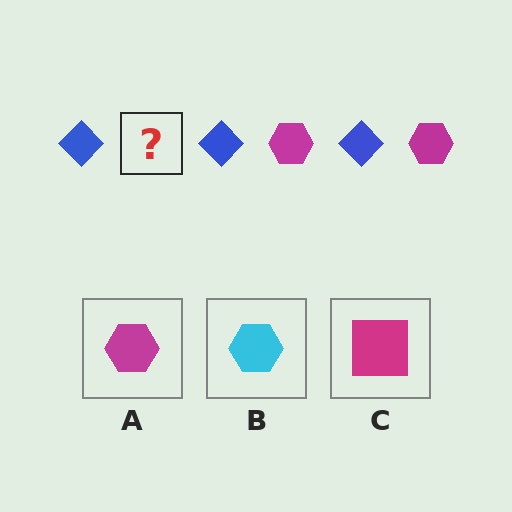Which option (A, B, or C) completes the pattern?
A.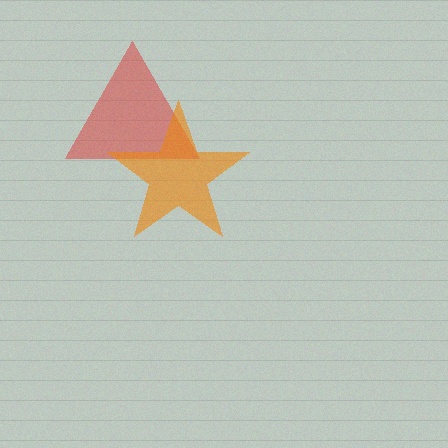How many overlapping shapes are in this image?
There are 2 overlapping shapes in the image.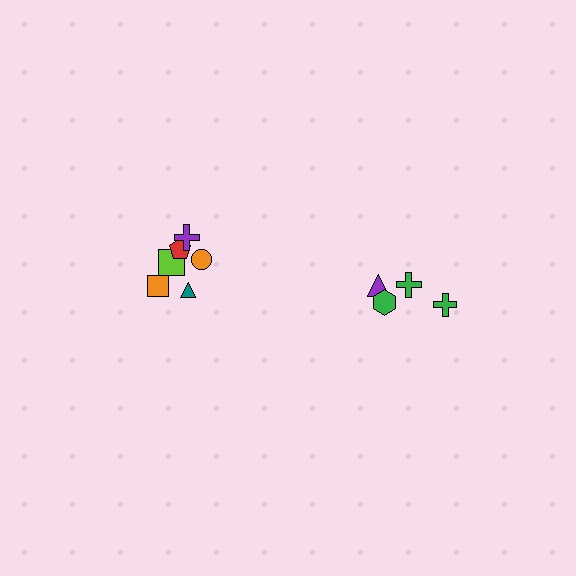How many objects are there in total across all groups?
There are 10 objects.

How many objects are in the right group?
There are 4 objects.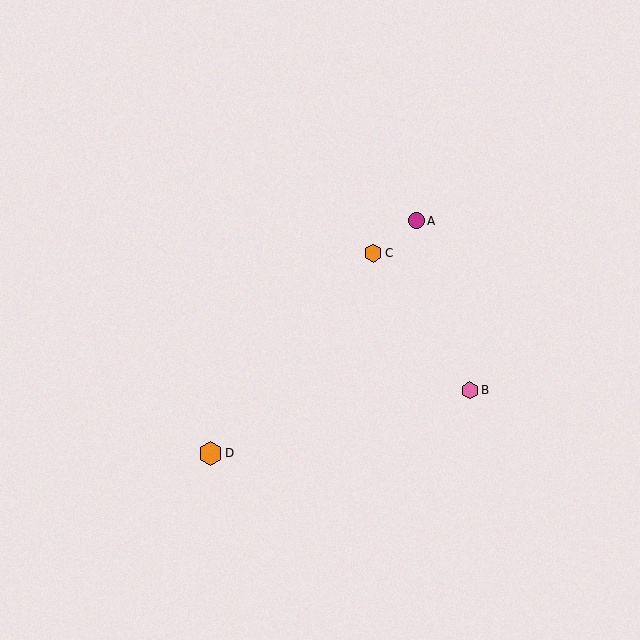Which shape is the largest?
The orange hexagon (labeled D) is the largest.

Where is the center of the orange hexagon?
The center of the orange hexagon is at (210, 453).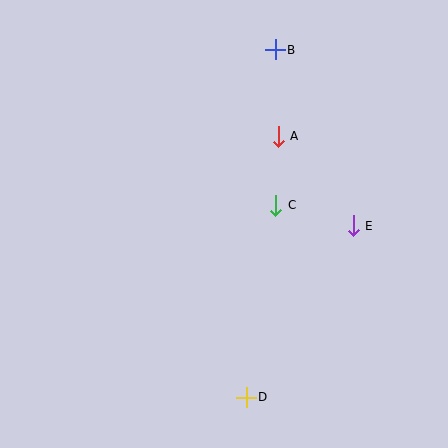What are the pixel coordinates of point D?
Point D is at (246, 397).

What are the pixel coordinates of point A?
Point A is at (278, 136).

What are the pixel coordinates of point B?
Point B is at (275, 50).